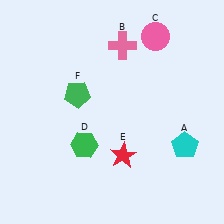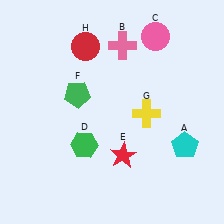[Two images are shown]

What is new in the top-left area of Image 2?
A red circle (H) was added in the top-left area of Image 2.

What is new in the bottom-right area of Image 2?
A yellow cross (G) was added in the bottom-right area of Image 2.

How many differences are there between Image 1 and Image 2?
There are 2 differences between the two images.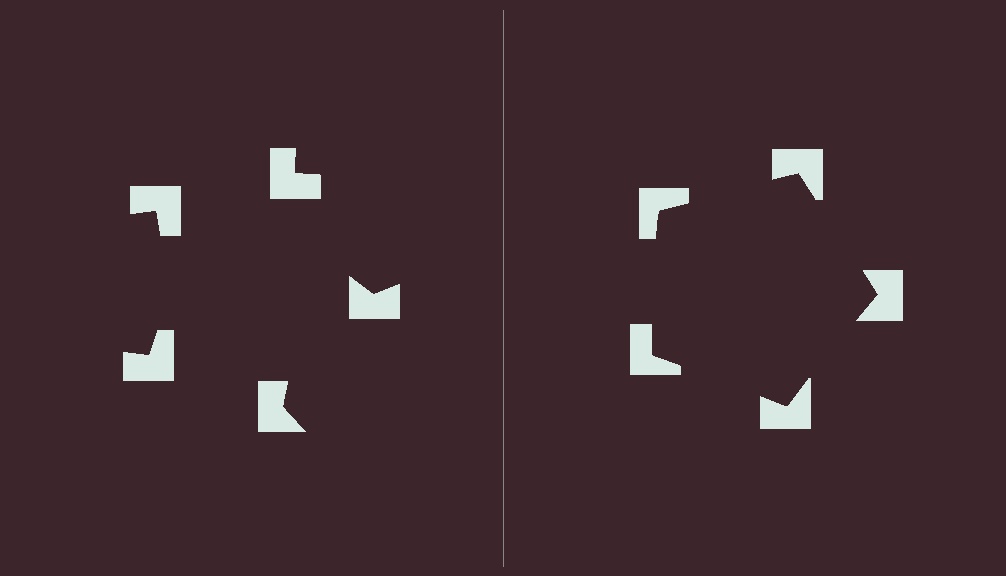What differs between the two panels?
The notched squares are positioned identically on both sides; only the wedge orientations differ. On the right they align to a pentagon; on the left they are misaligned.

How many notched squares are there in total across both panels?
10 — 5 on each side.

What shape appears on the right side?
An illusory pentagon.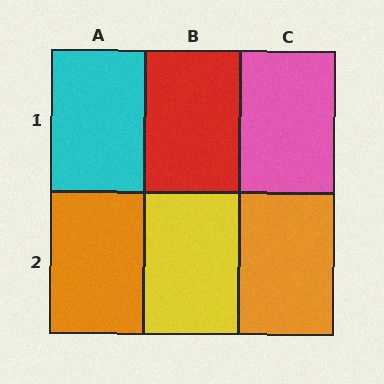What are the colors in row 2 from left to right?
Orange, yellow, orange.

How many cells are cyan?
1 cell is cyan.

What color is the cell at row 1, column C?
Pink.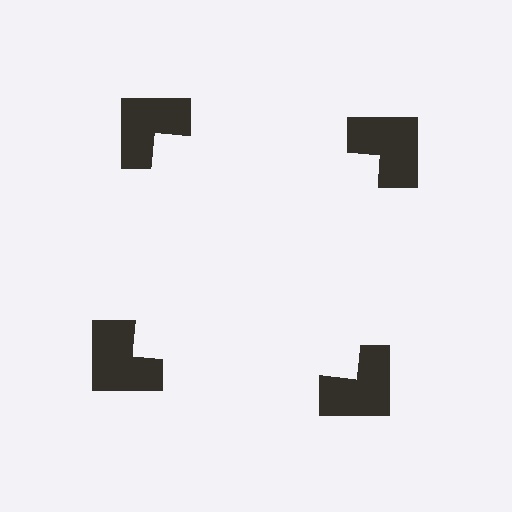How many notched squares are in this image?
There are 4 — one at each vertex of the illusory square.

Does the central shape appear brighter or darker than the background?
It typically appears slightly brighter than the background, even though no actual brightness change is drawn.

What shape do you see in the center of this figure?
An illusory square — its edges are inferred from the aligned wedge cuts in the notched squares, not physically drawn.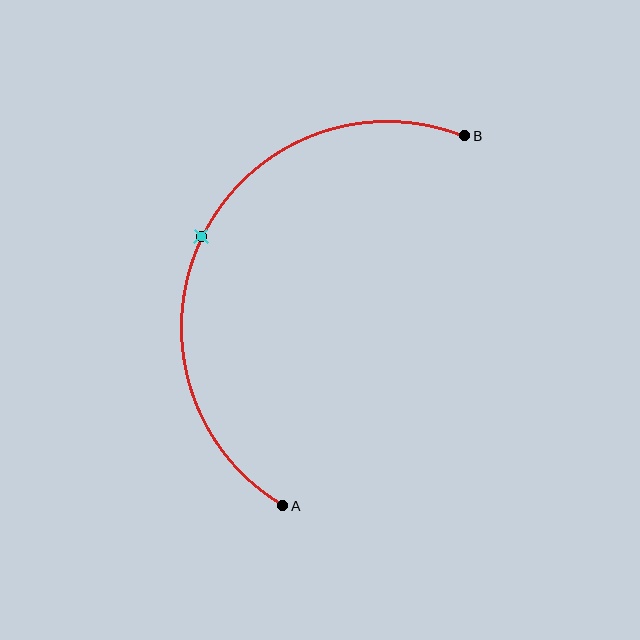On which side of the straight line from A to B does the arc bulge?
The arc bulges to the left of the straight line connecting A and B.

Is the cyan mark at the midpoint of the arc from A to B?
Yes. The cyan mark lies on the arc at equal arc-length from both A and B — it is the arc midpoint.